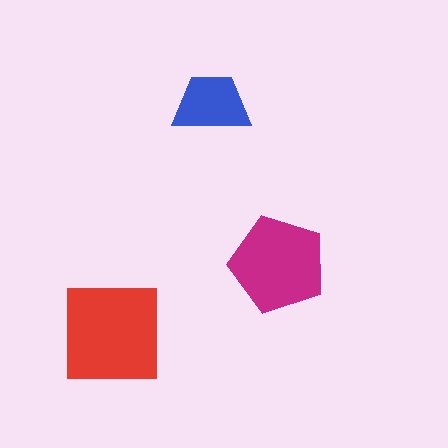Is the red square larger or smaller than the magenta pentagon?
Larger.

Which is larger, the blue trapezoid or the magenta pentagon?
The magenta pentagon.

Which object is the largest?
The red square.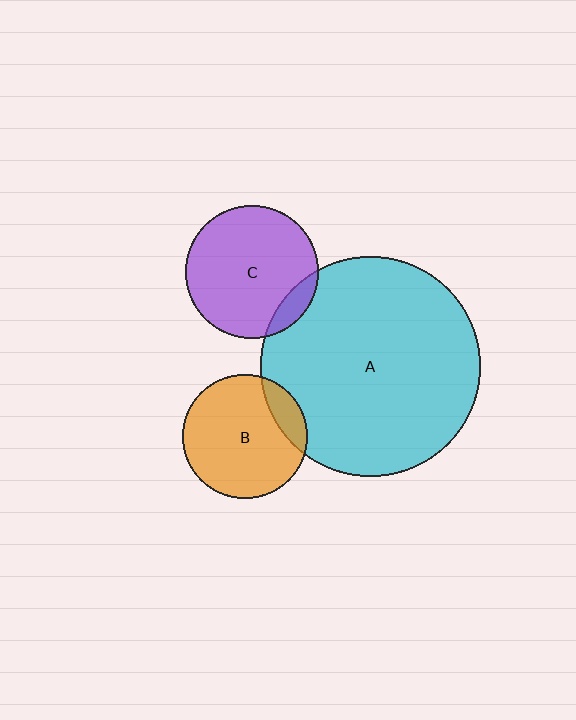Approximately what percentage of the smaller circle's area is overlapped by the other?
Approximately 15%.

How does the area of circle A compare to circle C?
Approximately 2.7 times.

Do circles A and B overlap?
Yes.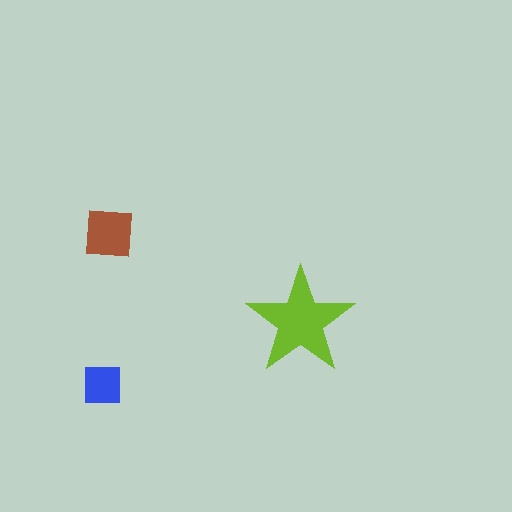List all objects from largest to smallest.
The lime star, the brown square, the blue square.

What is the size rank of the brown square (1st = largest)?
2nd.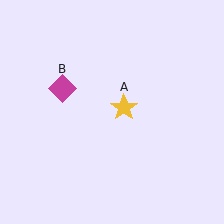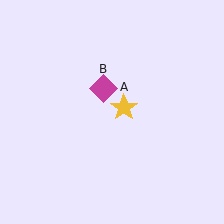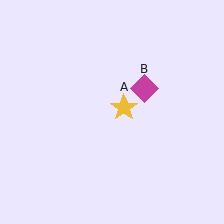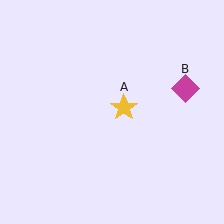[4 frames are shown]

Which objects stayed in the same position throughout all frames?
Yellow star (object A) remained stationary.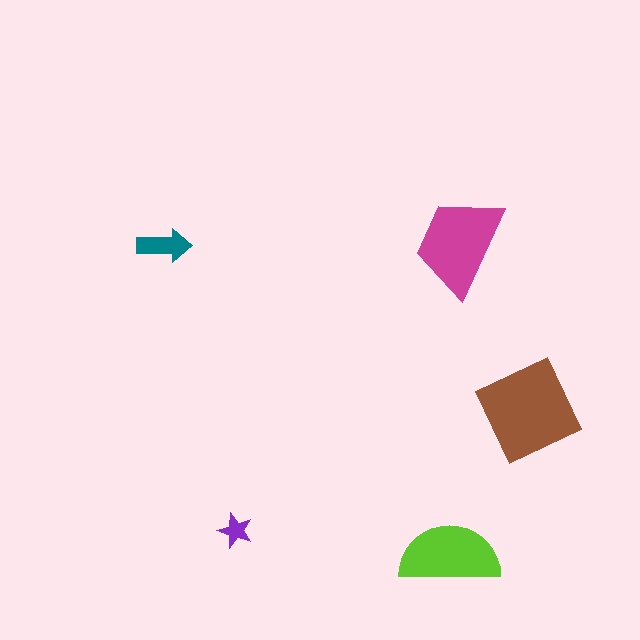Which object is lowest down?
The lime semicircle is bottommost.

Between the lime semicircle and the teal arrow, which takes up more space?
The lime semicircle.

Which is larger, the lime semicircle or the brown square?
The brown square.